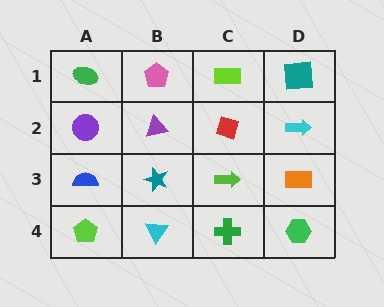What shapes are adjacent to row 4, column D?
An orange rectangle (row 3, column D), a green cross (row 4, column C).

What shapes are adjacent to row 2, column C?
A lime rectangle (row 1, column C), a lime arrow (row 3, column C), a purple triangle (row 2, column B), a cyan arrow (row 2, column D).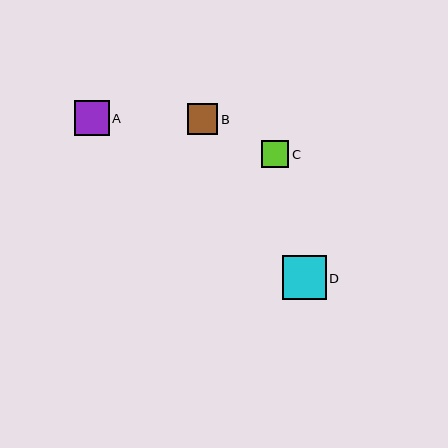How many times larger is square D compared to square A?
Square D is approximately 1.3 times the size of square A.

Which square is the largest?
Square D is the largest with a size of approximately 44 pixels.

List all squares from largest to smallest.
From largest to smallest: D, A, B, C.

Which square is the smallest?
Square C is the smallest with a size of approximately 27 pixels.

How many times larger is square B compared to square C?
Square B is approximately 1.1 times the size of square C.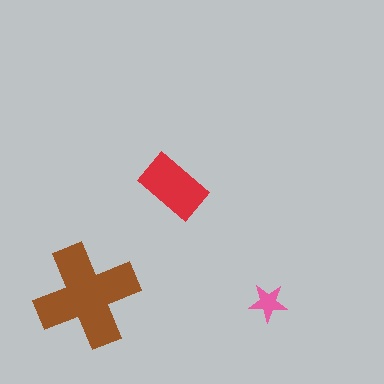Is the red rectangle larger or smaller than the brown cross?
Smaller.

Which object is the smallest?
The pink star.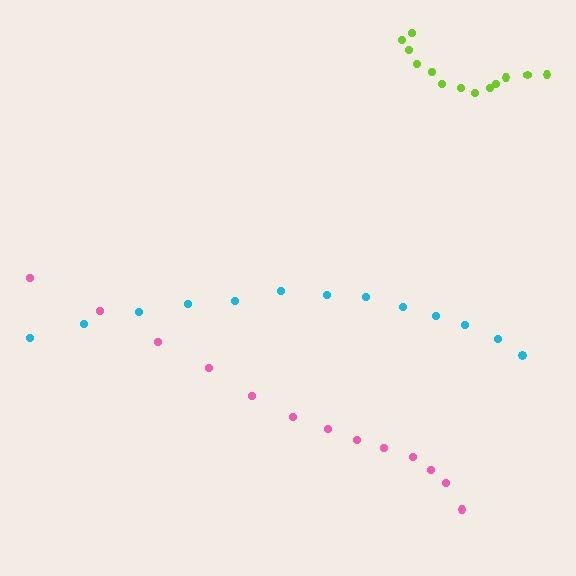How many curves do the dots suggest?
There are 3 distinct paths.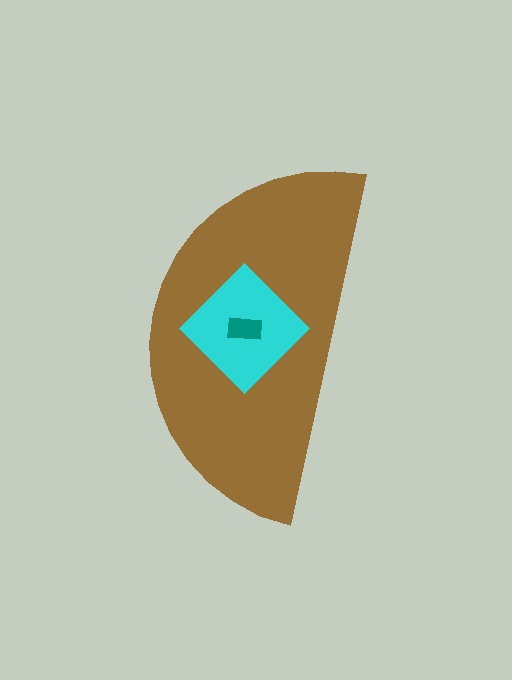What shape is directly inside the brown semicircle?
The cyan diamond.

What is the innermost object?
The teal rectangle.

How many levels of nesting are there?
3.